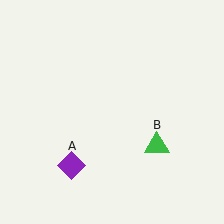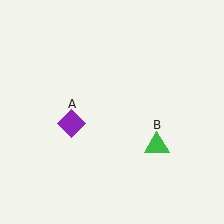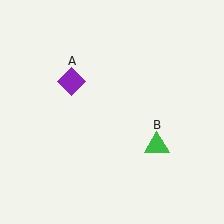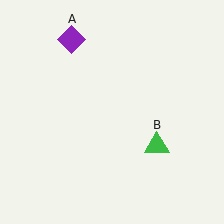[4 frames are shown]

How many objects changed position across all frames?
1 object changed position: purple diamond (object A).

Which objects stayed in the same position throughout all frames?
Green triangle (object B) remained stationary.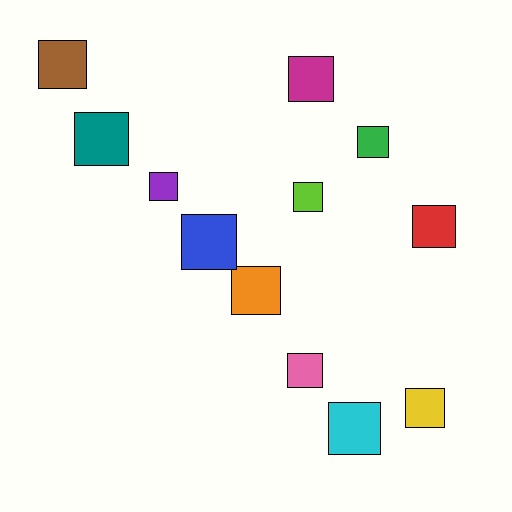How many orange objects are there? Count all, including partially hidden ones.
There is 1 orange object.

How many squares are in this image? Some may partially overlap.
There are 12 squares.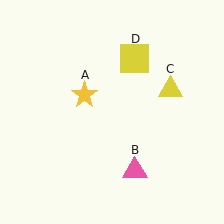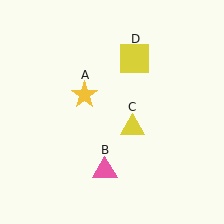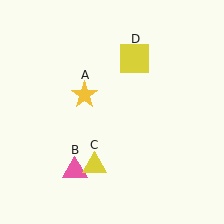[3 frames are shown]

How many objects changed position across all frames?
2 objects changed position: pink triangle (object B), yellow triangle (object C).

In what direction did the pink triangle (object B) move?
The pink triangle (object B) moved left.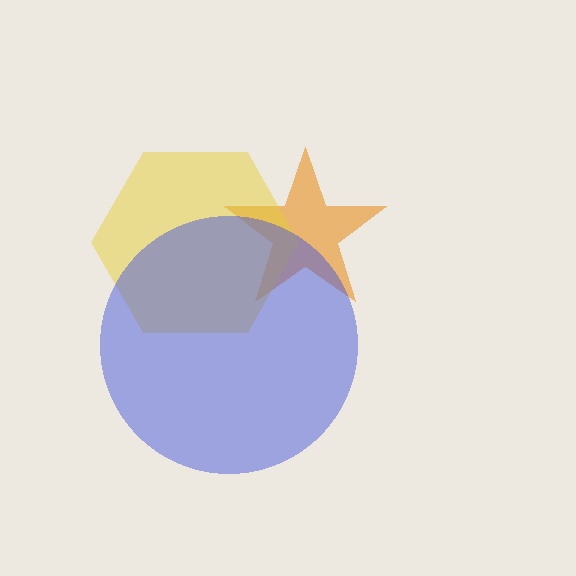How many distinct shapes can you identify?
There are 3 distinct shapes: an orange star, a yellow hexagon, a blue circle.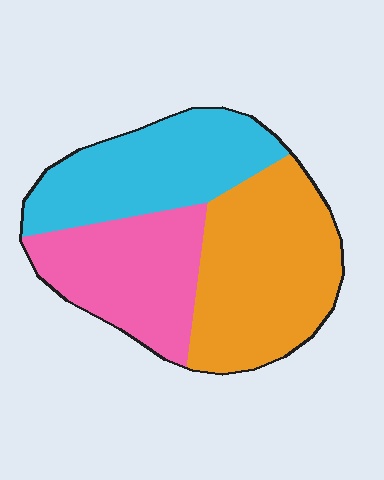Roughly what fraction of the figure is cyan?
Cyan takes up about one third (1/3) of the figure.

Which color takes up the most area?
Orange, at roughly 40%.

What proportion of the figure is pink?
Pink takes up between a quarter and a half of the figure.